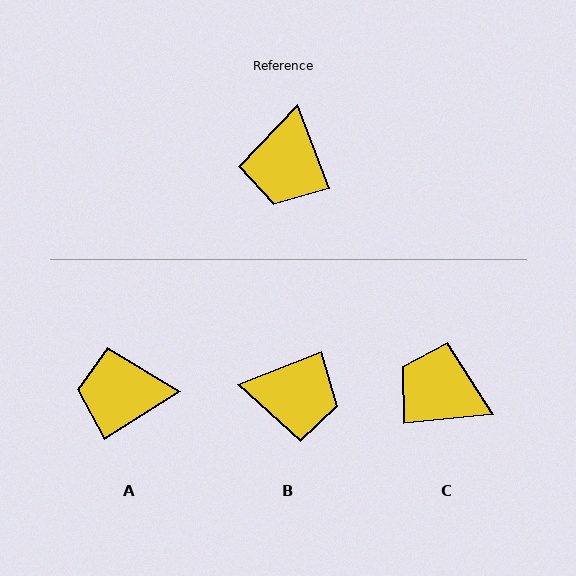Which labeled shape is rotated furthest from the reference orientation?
C, about 105 degrees away.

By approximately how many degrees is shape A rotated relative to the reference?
Approximately 78 degrees clockwise.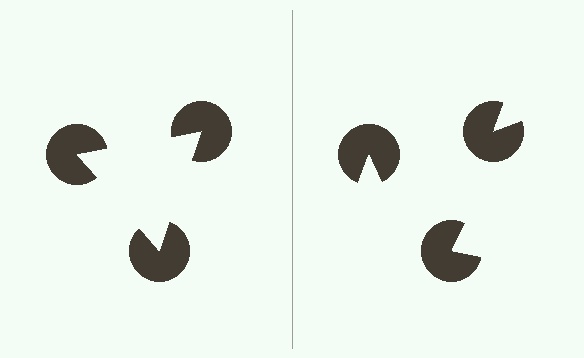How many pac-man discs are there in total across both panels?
6 — 3 on each side.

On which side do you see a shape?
An illusory triangle appears on the left side. On the right side the wedge cuts are rotated, so no coherent shape forms.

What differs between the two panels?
The pac-man discs are positioned identically on both sides; only the wedge orientations differ. On the left they align to a triangle; on the right they are misaligned.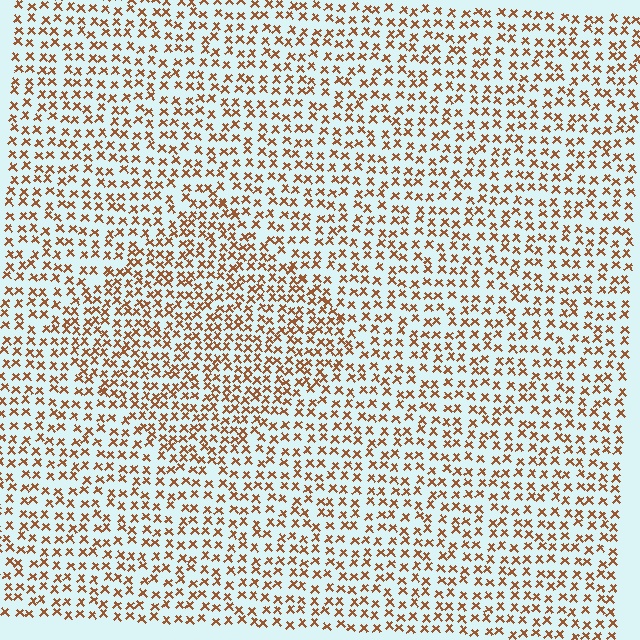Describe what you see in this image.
The image contains small brown elements arranged at two different densities. A diamond-shaped region is visible where the elements are more densely packed than the surrounding area.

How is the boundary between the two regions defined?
The boundary is defined by a change in element density (approximately 1.5x ratio). All elements are the same color, size, and shape.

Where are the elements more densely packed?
The elements are more densely packed inside the diamond boundary.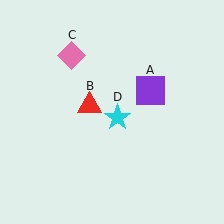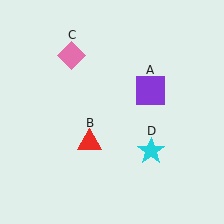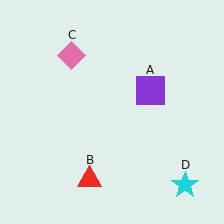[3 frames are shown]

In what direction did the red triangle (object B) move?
The red triangle (object B) moved down.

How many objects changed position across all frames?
2 objects changed position: red triangle (object B), cyan star (object D).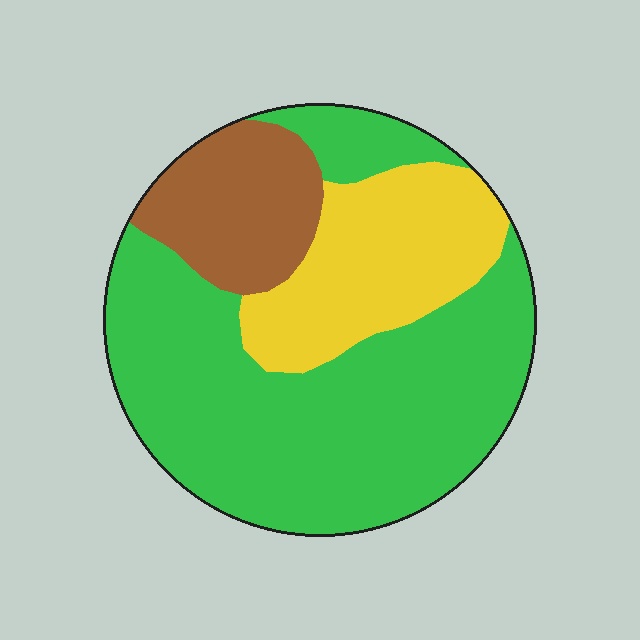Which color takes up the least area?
Brown, at roughly 15%.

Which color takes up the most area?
Green, at roughly 60%.